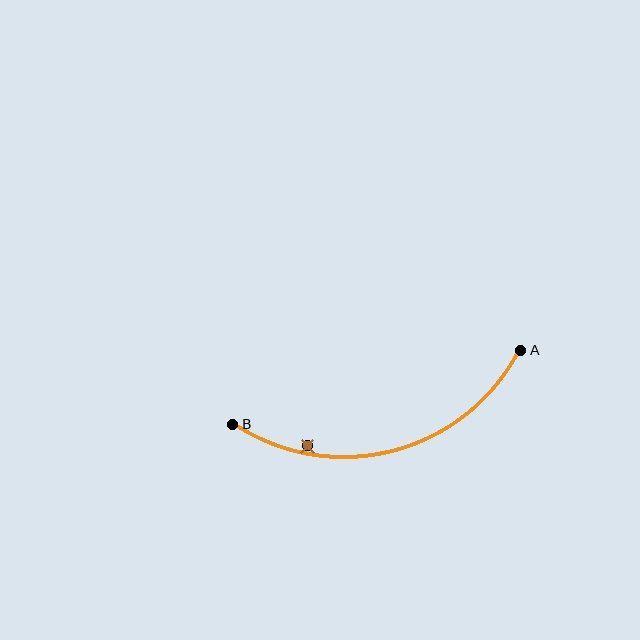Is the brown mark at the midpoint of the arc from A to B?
No — the brown mark does not lie on the arc at all. It sits slightly inside the curve.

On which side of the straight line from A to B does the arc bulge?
The arc bulges below the straight line connecting A and B.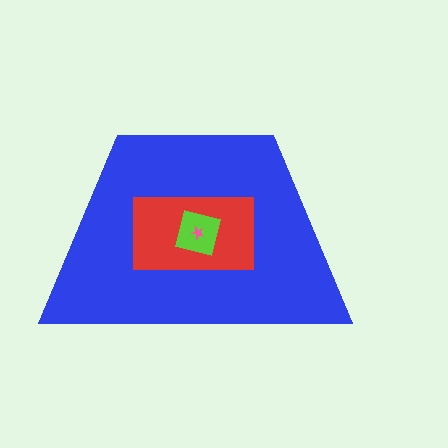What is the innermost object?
The pink star.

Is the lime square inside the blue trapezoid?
Yes.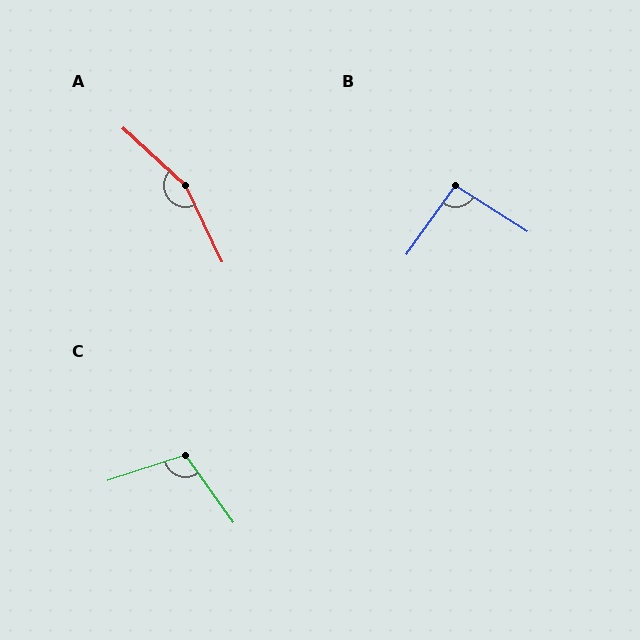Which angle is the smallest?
B, at approximately 93 degrees.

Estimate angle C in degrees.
Approximately 108 degrees.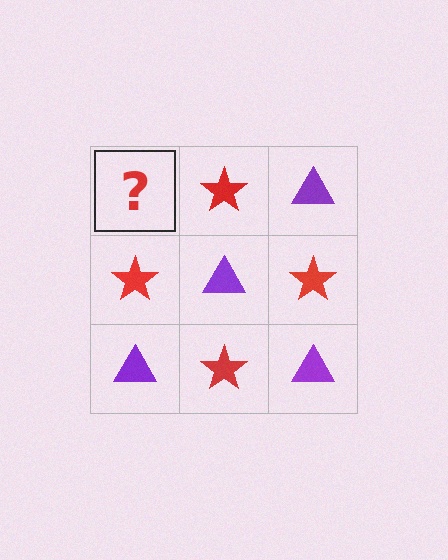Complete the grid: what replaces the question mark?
The question mark should be replaced with a purple triangle.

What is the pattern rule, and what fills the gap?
The rule is that it alternates purple triangle and red star in a checkerboard pattern. The gap should be filled with a purple triangle.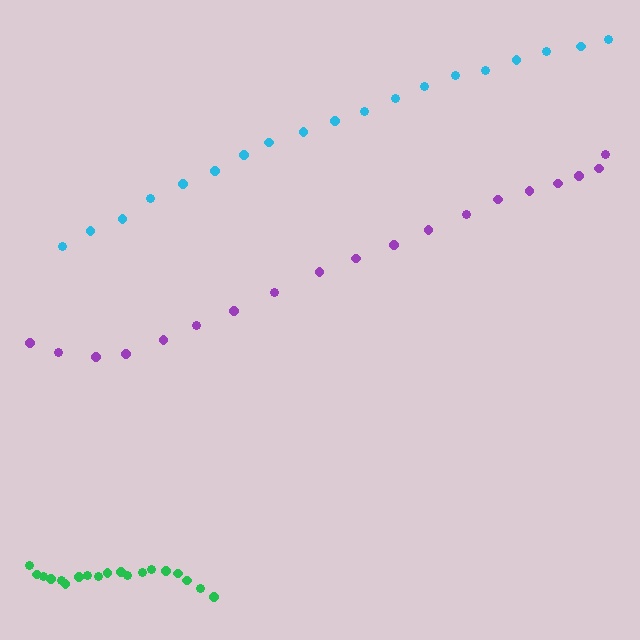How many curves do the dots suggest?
There are 3 distinct paths.